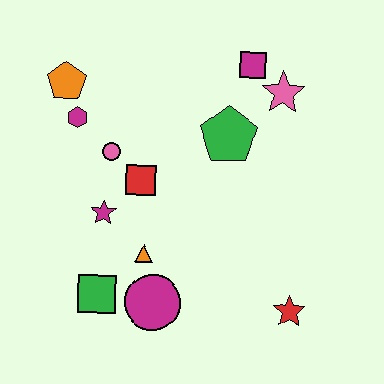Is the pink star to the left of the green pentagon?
No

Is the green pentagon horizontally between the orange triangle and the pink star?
Yes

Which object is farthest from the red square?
The red star is farthest from the red square.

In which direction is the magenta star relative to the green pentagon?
The magenta star is to the left of the green pentagon.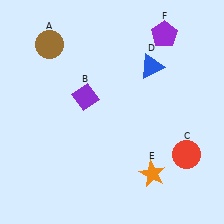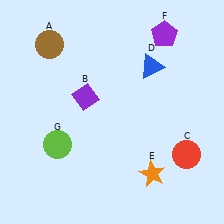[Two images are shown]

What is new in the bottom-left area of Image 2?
A lime circle (G) was added in the bottom-left area of Image 2.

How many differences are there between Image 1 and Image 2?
There is 1 difference between the two images.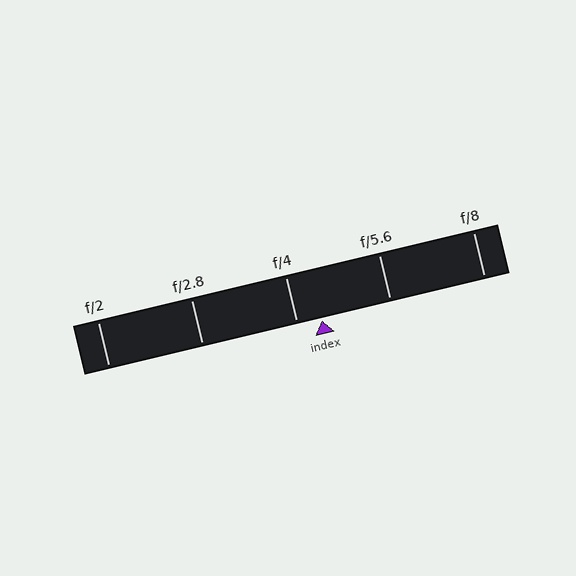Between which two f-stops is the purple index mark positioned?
The index mark is between f/4 and f/5.6.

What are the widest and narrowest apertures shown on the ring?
The widest aperture shown is f/2 and the narrowest is f/8.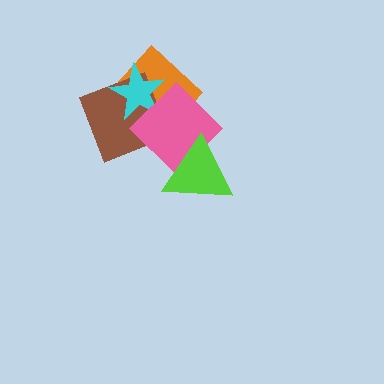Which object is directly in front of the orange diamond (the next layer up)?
The brown square is directly in front of the orange diamond.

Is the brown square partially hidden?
Yes, it is partially covered by another shape.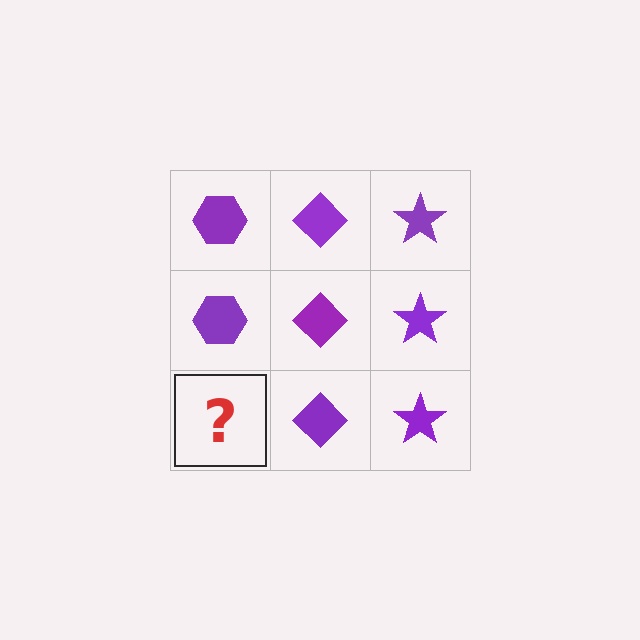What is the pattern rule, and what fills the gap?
The rule is that each column has a consistent shape. The gap should be filled with a purple hexagon.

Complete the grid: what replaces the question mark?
The question mark should be replaced with a purple hexagon.